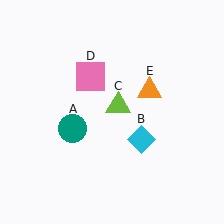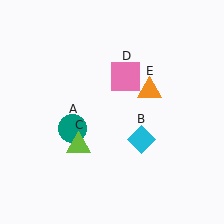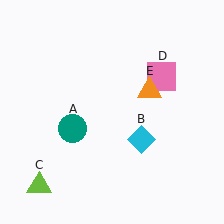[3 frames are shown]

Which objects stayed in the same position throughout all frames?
Teal circle (object A) and cyan diamond (object B) and orange triangle (object E) remained stationary.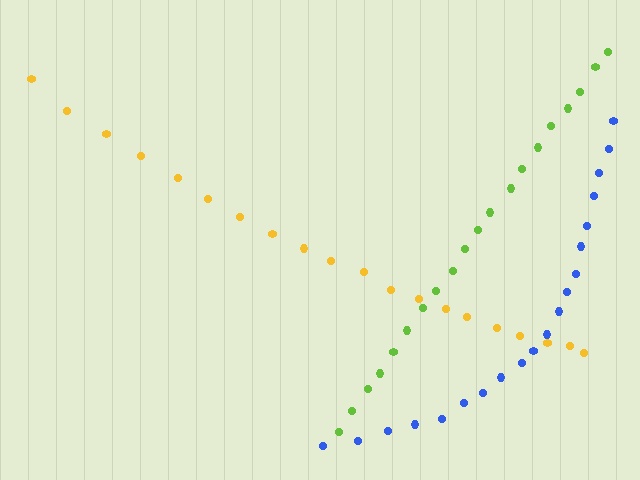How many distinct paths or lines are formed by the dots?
There are 3 distinct paths.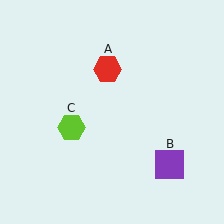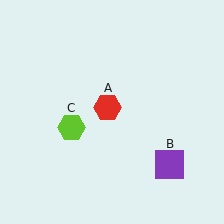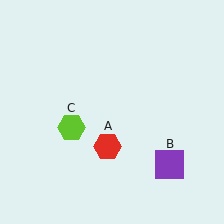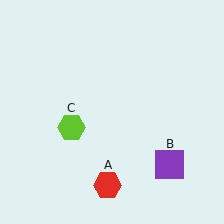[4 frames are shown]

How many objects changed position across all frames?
1 object changed position: red hexagon (object A).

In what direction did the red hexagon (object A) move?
The red hexagon (object A) moved down.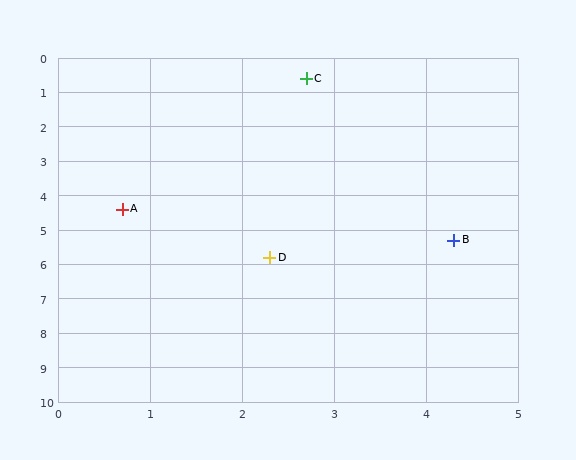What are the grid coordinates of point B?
Point B is at approximately (4.3, 5.3).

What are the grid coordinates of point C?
Point C is at approximately (2.7, 0.6).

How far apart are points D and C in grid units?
Points D and C are about 5.2 grid units apart.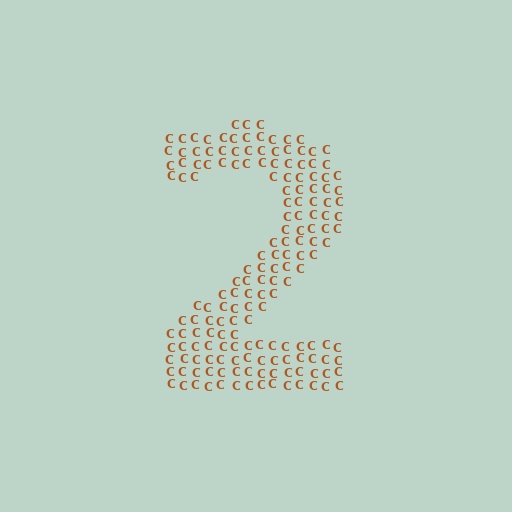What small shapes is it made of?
It is made of small letter C's.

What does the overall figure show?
The overall figure shows the digit 2.